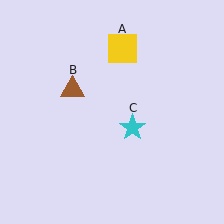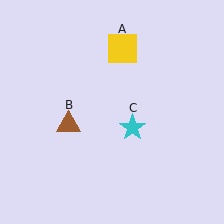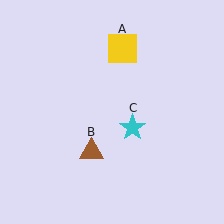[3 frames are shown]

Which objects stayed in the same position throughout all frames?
Yellow square (object A) and cyan star (object C) remained stationary.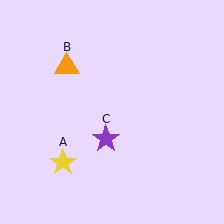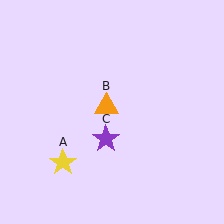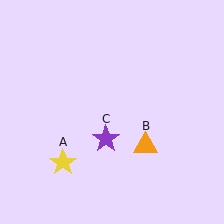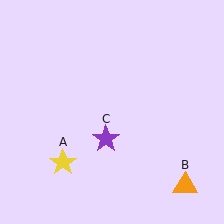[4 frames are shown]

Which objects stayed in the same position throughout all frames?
Yellow star (object A) and purple star (object C) remained stationary.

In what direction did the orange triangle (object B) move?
The orange triangle (object B) moved down and to the right.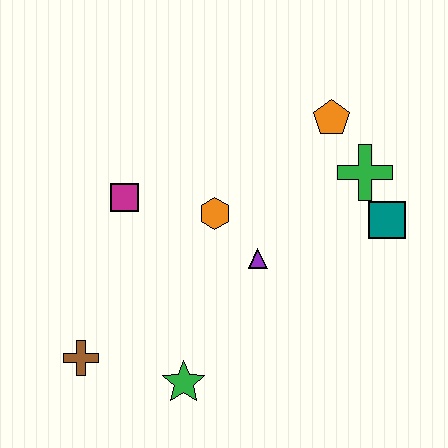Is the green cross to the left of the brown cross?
No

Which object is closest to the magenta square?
The orange hexagon is closest to the magenta square.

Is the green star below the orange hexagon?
Yes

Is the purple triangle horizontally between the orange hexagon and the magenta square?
No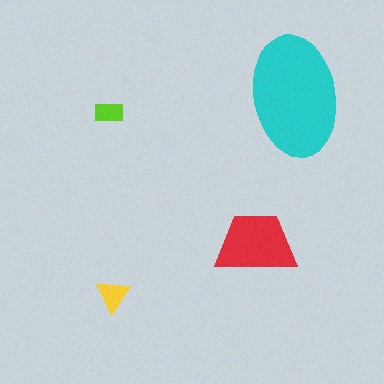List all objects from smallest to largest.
The lime rectangle, the yellow triangle, the red trapezoid, the cyan ellipse.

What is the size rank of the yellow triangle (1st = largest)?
3rd.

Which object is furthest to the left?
The lime rectangle is leftmost.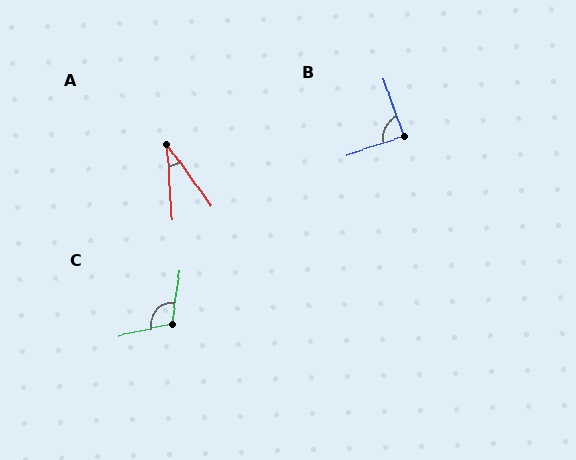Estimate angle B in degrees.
Approximately 89 degrees.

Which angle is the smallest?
A, at approximately 33 degrees.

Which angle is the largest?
C, at approximately 111 degrees.